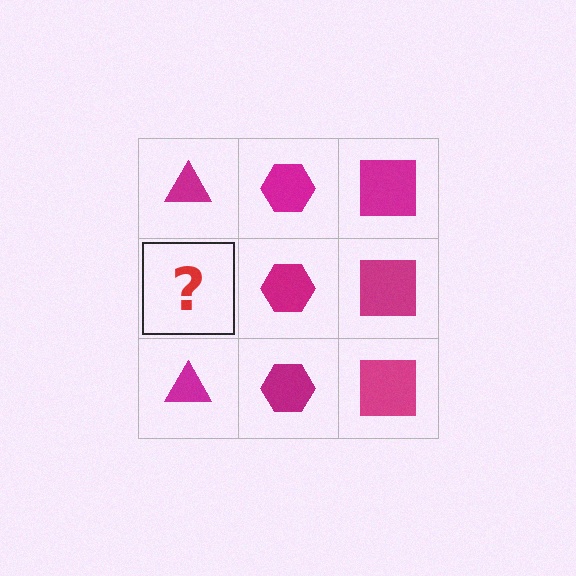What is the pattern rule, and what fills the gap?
The rule is that each column has a consistent shape. The gap should be filled with a magenta triangle.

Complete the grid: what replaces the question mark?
The question mark should be replaced with a magenta triangle.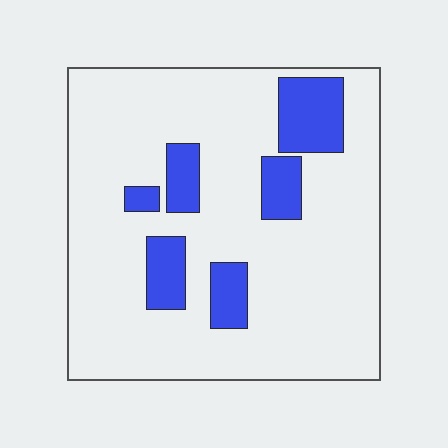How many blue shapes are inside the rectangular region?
6.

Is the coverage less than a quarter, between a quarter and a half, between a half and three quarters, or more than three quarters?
Less than a quarter.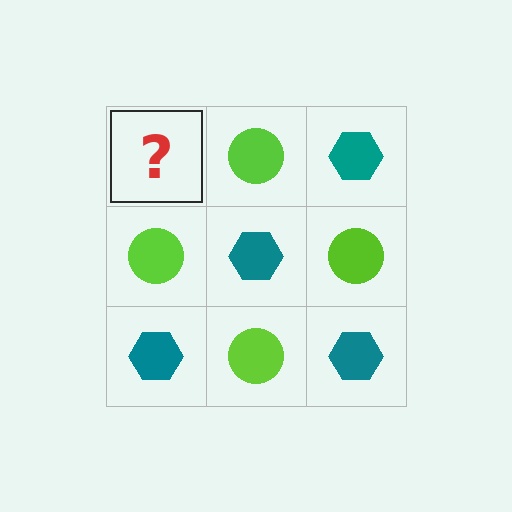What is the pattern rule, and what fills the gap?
The rule is that it alternates teal hexagon and lime circle in a checkerboard pattern. The gap should be filled with a teal hexagon.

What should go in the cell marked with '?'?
The missing cell should contain a teal hexagon.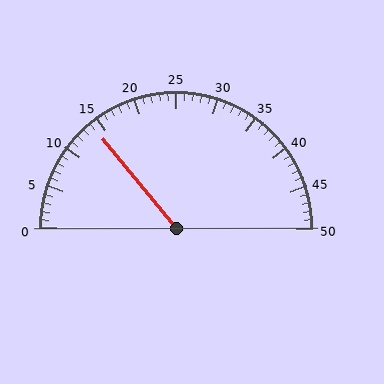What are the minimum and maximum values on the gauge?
The gauge ranges from 0 to 50.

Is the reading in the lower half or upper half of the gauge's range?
The reading is in the lower half of the range (0 to 50).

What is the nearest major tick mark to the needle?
The nearest major tick mark is 15.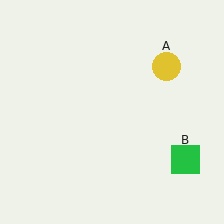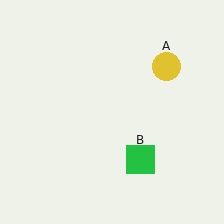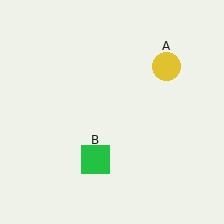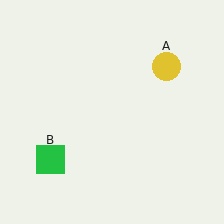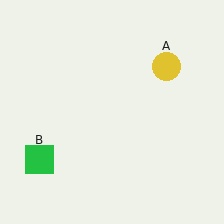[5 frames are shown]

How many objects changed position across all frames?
1 object changed position: green square (object B).